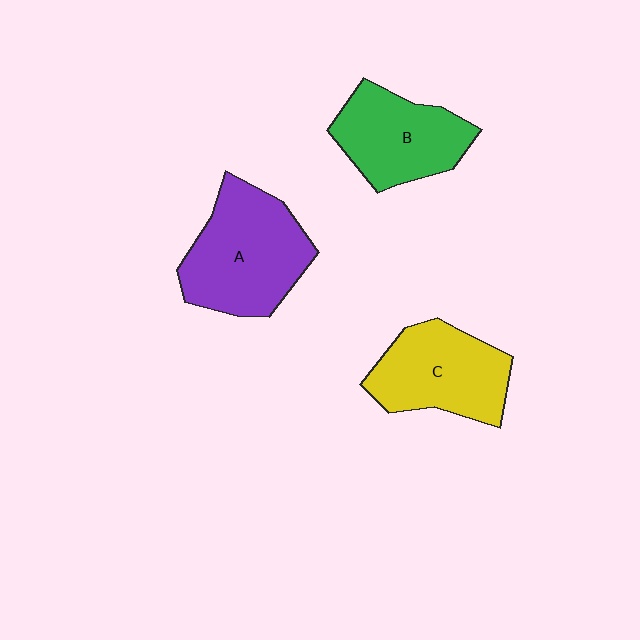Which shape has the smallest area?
Shape B (green).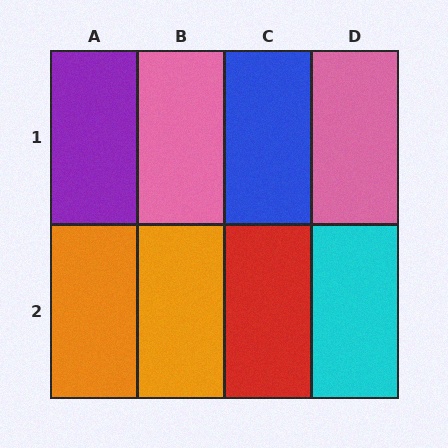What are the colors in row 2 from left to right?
Orange, orange, red, cyan.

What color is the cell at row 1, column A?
Purple.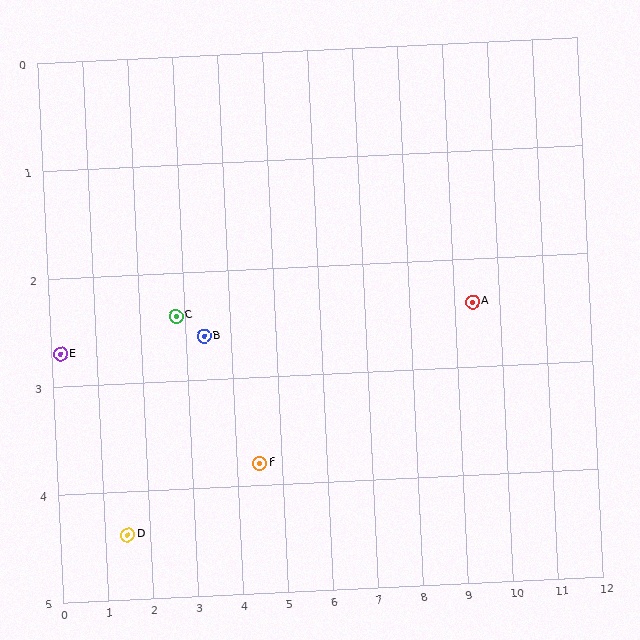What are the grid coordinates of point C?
Point C is at approximately (2.8, 2.4).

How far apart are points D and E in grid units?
Points D and E are about 2.1 grid units apart.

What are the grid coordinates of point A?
Point A is at approximately (9.4, 2.4).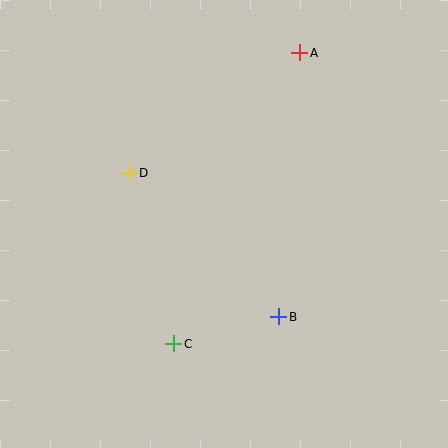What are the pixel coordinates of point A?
Point A is at (300, 53).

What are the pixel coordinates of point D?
Point D is at (129, 173).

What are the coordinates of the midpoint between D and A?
The midpoint between D and A is at (215, 113).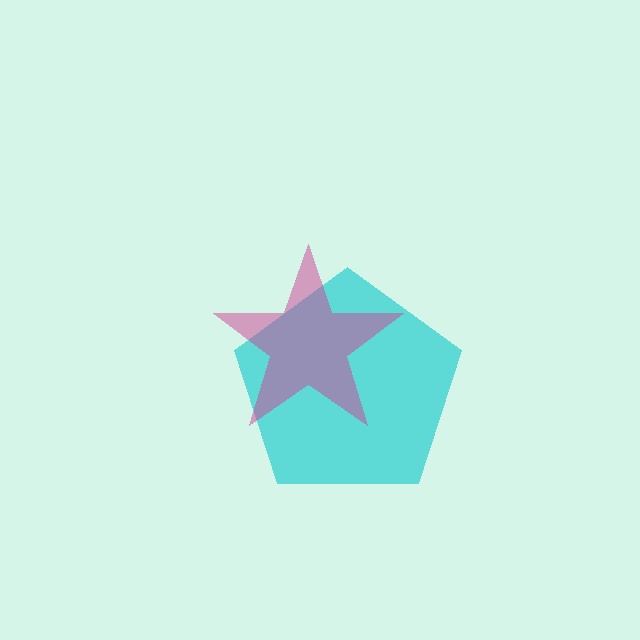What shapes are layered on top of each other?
The layered shapes are: a cyan pentagon, a magenta star.